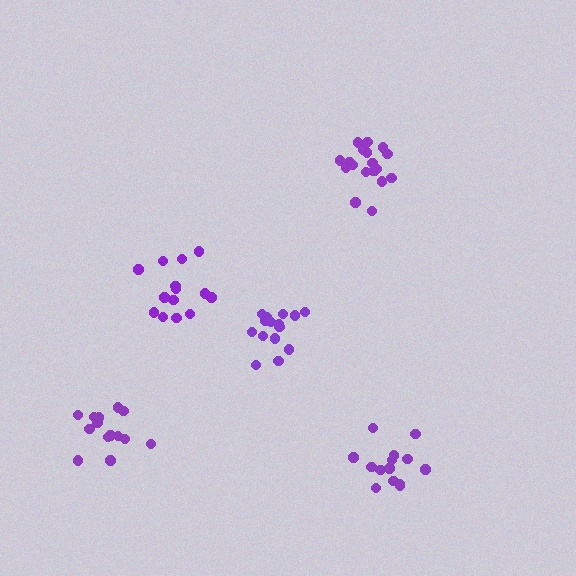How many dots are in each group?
Group 1: 14 dots, Group 2: 15 dots, Group 3: 14 dots, Group 4: 14 dots, Group 5: 19 dots (76 total).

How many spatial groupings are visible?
There are 5 spatial groupings.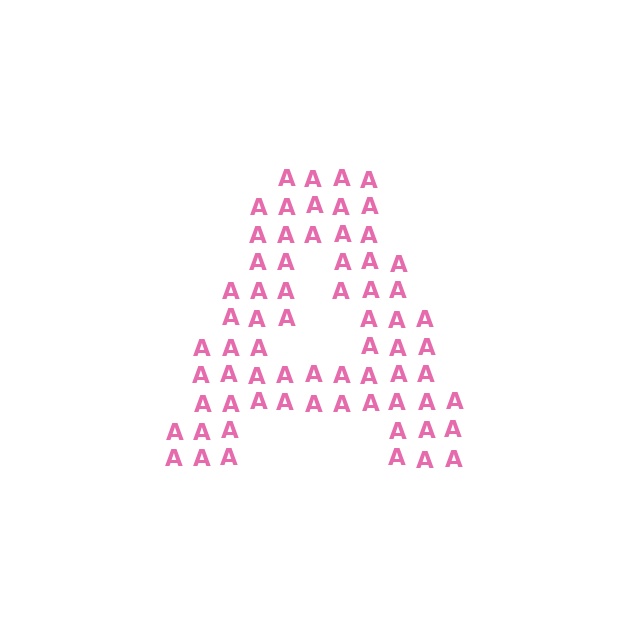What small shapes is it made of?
It is made of small letter A's.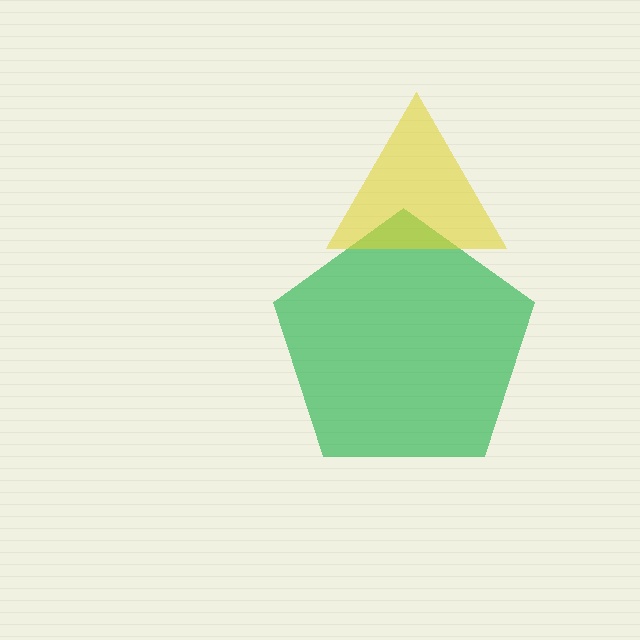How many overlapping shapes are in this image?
There are 2 overlapping shapes in the image.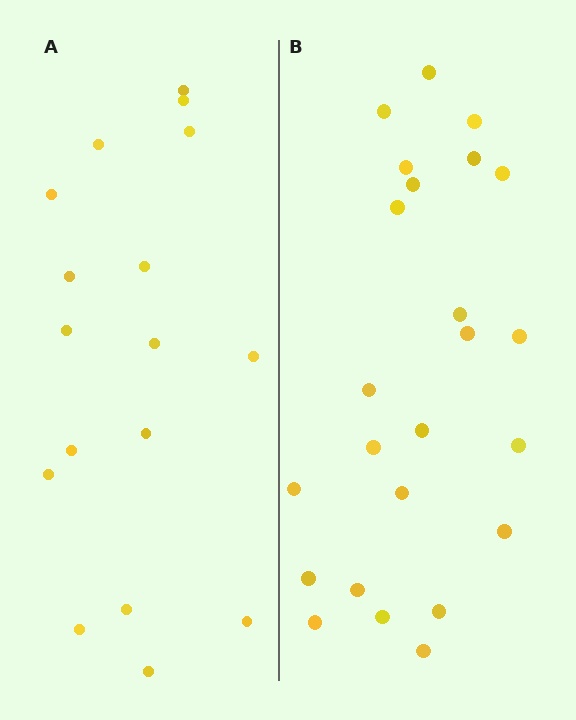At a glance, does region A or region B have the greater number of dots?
Region B (the right region) has more dots.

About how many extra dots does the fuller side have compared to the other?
Region B has roughly 8 or so more dots than region A.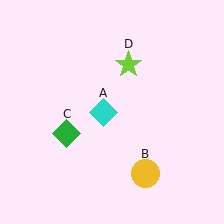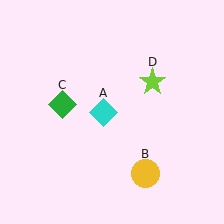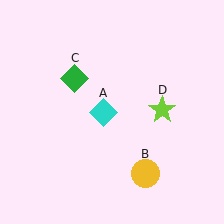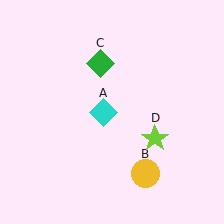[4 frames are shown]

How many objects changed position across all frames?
2 objects changed position: green diamond (object C), lime star (object D).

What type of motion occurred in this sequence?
The green diamond (object C), lime star (object D) rotated clockwise around the center of the scene.